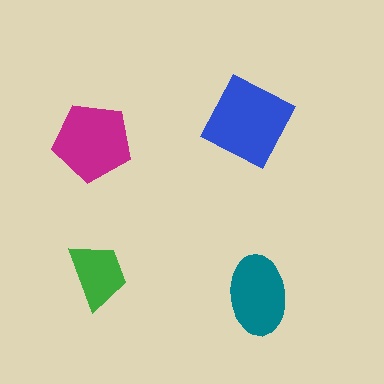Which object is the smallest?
The green trapezoid.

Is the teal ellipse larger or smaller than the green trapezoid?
Larger.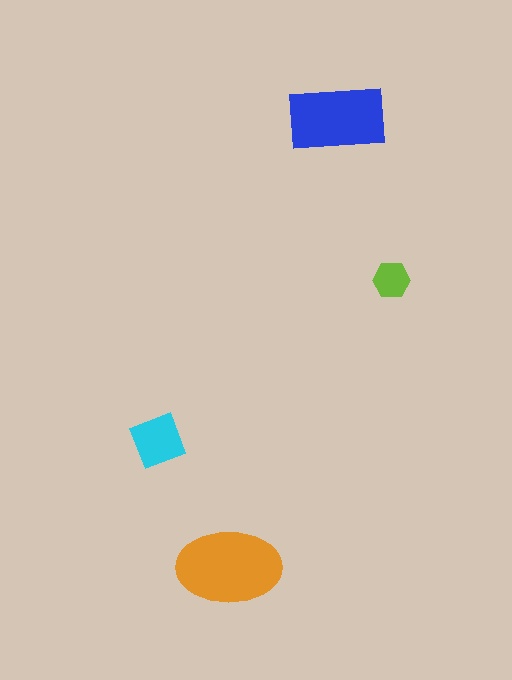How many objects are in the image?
There are 4 objects in the image.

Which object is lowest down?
The orange ellipse is bottommost.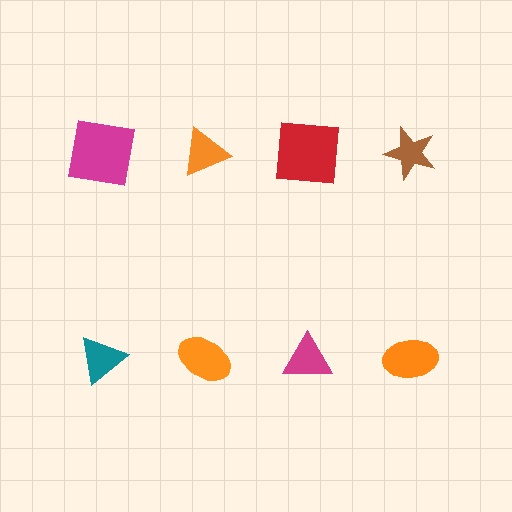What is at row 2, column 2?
An orange ellipse.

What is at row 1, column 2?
An orange triangle.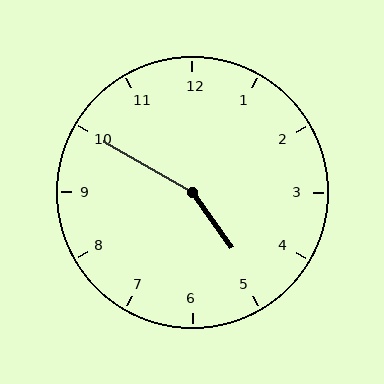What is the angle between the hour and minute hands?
Approximately 155 degrees.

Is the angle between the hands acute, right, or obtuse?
It is obtuse.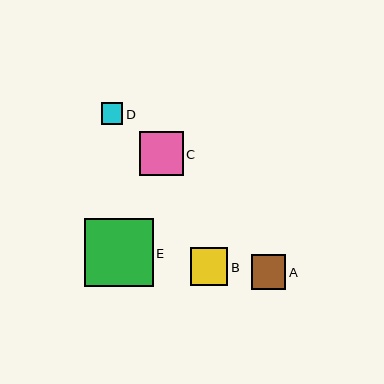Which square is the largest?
Square E is the largest with a size of approximately 68 pixels.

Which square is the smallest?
Square D is the smallest with a size of approximately 22 pixels.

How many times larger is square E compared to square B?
Square E is approximately 1.8 times the size of square B.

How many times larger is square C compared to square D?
Square C is approximately 2.0 times the size of square D.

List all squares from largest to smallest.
From largest to smallest: E, C, B, A, D.